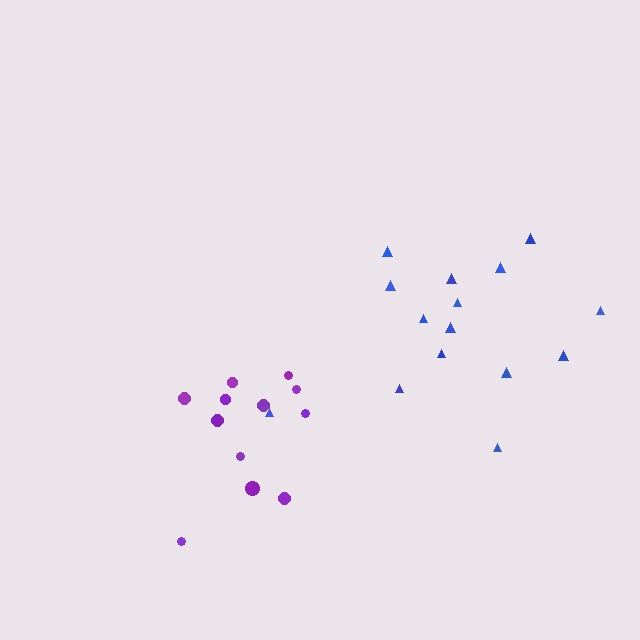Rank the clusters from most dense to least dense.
purple, blue.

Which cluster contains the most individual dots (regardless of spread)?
Blue (15).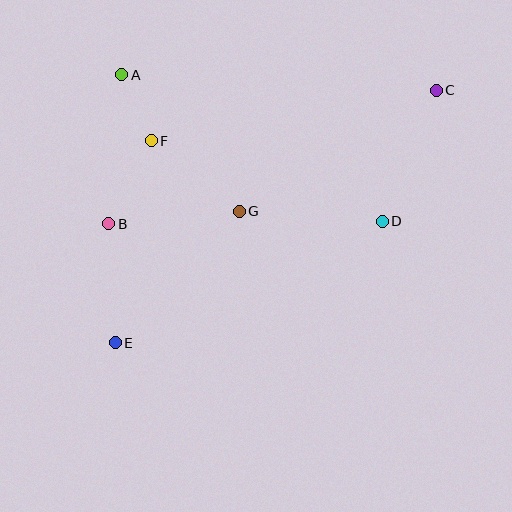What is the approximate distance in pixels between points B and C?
The distance between B and C is approximately 354 pixels.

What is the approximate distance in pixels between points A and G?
The distance between A and G is approximately 180 pixels.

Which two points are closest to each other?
Points A and F are closest to each other.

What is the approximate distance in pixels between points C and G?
The distance between C and G is approximately 231 pixels.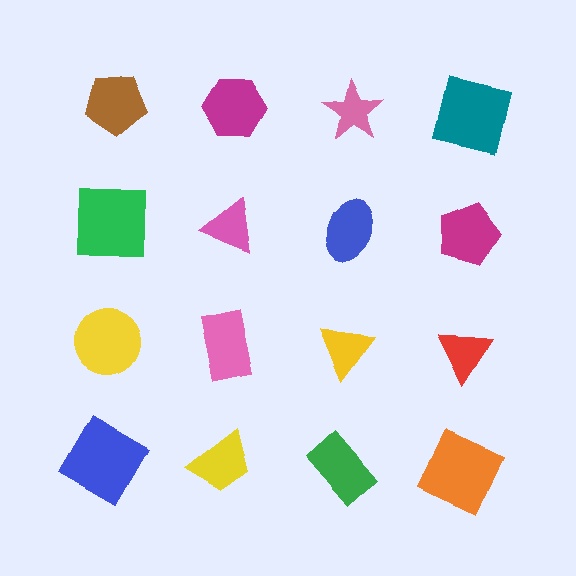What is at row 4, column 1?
A blue square.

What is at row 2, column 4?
A magenta pentagon.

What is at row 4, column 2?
A yellow trapezoid.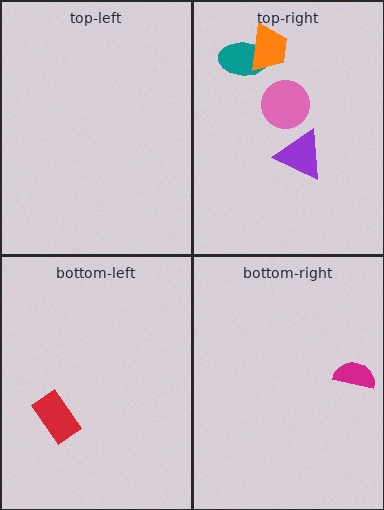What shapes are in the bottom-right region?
The magenta semicircle.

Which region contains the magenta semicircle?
The bottom-right region.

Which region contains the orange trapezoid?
The top-right region.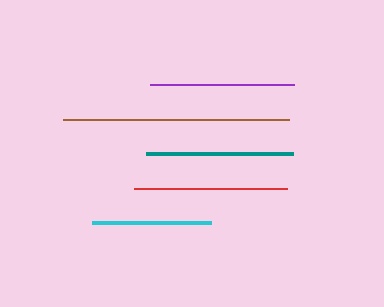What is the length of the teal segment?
The teal segment is approximately 147 pixels long.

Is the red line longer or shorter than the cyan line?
The red line is longer than the cyan line.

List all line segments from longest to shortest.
From longest to shortest: brown, red, teal, purple, cyan.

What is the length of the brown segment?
The brown segment is approximately 226 pixels long.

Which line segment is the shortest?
The cyan line is the shortest at approximately 119 pixels.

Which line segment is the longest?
The brown line is the longest at approximately 226 pixels.